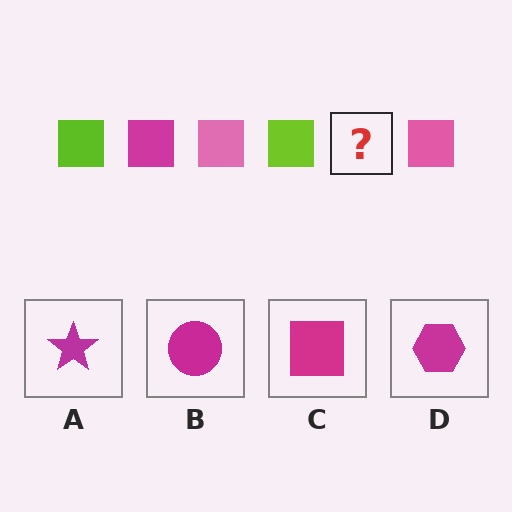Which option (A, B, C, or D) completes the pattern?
C.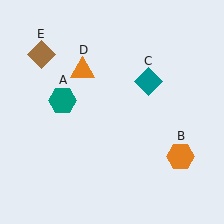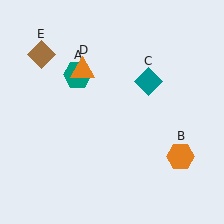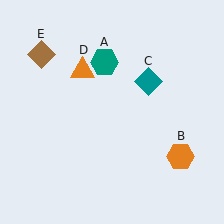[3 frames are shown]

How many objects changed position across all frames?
1 object changed position: teal hexagon (object A).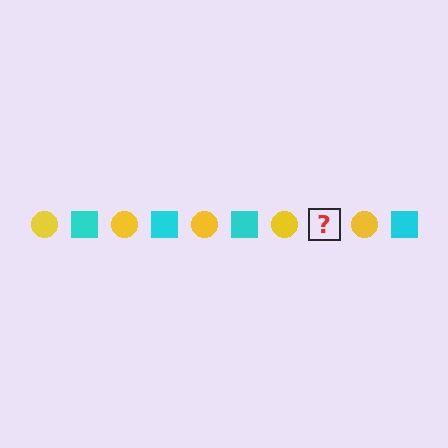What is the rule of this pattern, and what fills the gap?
The rule is that the pattern alternates between yellow circle and cyan square. The gap should be filled with a cyan square.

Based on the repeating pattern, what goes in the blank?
The blank should be a cyan square.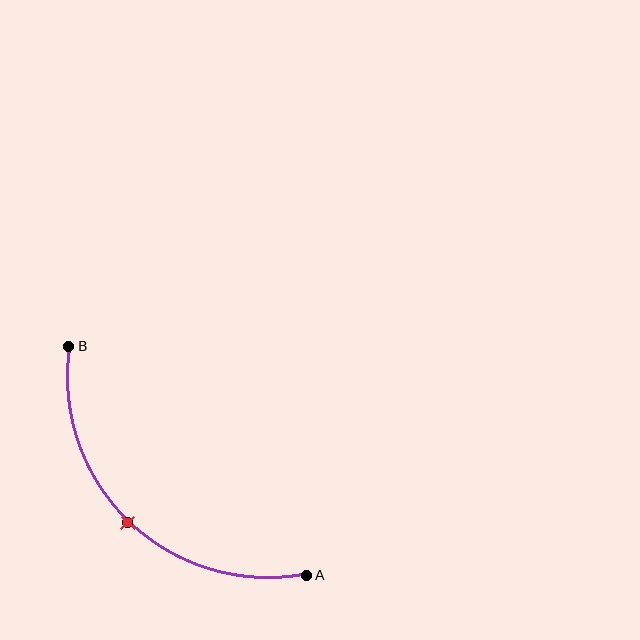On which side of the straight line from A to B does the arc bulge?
The arc bulges below and to the left of the straight line connecting A and B.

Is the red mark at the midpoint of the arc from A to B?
Yes. The red mark lies on the arc at equal arc-length from both A and B — it is the arc midpoint.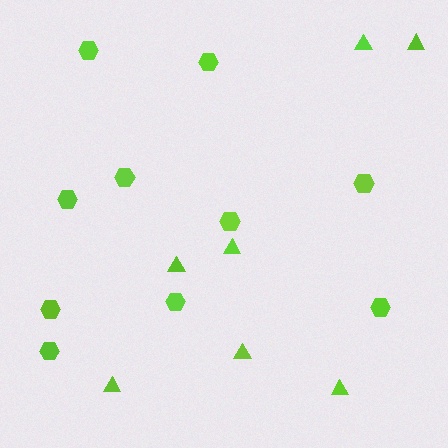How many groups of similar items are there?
There are 2 groups: one group of hexagons (10) and one group of triangles (7).